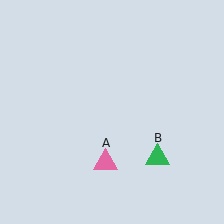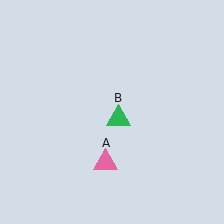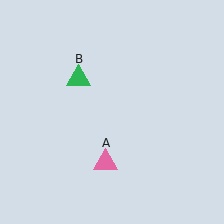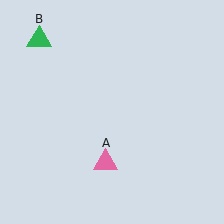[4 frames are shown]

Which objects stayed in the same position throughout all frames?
Pink triangle (object A) remained stationary.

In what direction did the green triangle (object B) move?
The green triangle (object B) moved up and to the left.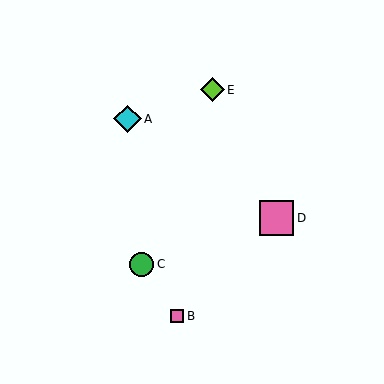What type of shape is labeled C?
Shape C is a green circle.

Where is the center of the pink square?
The center of the pink square is at (177, 316).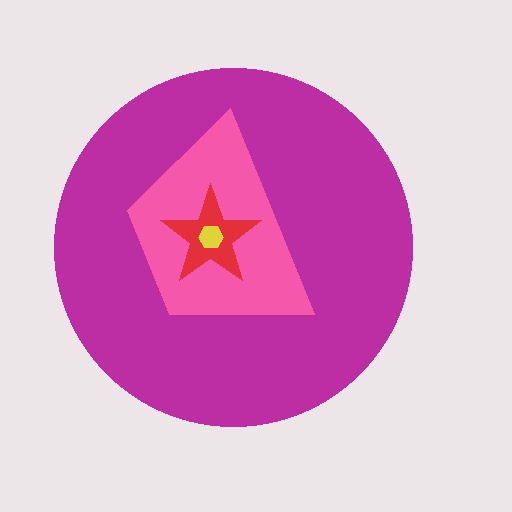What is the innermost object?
The yellow hexagon.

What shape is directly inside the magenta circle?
The pink trapezoid.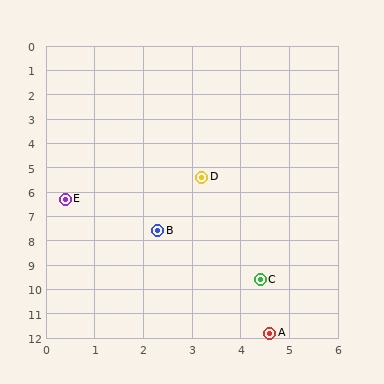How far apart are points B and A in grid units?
Points B and A are about 4.8 grid units apart.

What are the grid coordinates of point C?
Point C is at approximately (4.4, 9.6).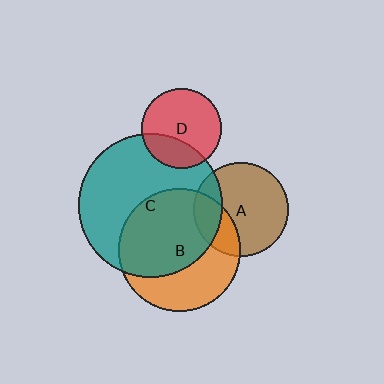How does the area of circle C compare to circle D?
Approximately 3.3 times.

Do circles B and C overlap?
Yes.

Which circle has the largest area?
Circle C (teal).